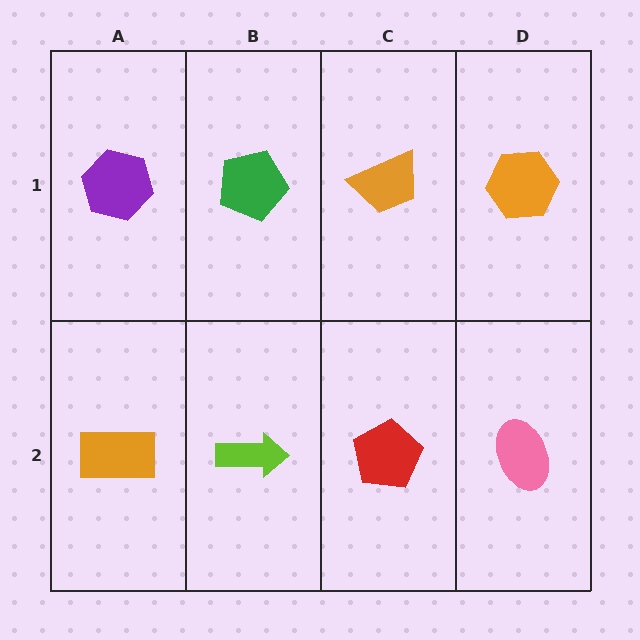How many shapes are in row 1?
4 shapes.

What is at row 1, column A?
A purple hexagon.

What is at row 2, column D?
A pink ellipse.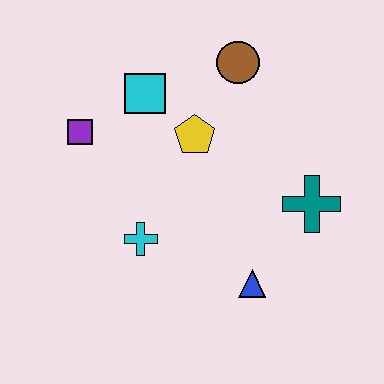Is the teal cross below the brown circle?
Yes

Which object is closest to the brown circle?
The yellow pentagon is closest to the brown circle.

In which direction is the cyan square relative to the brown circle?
The cyan square is to the left of the brown circle.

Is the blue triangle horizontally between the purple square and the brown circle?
No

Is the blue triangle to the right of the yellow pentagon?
Yes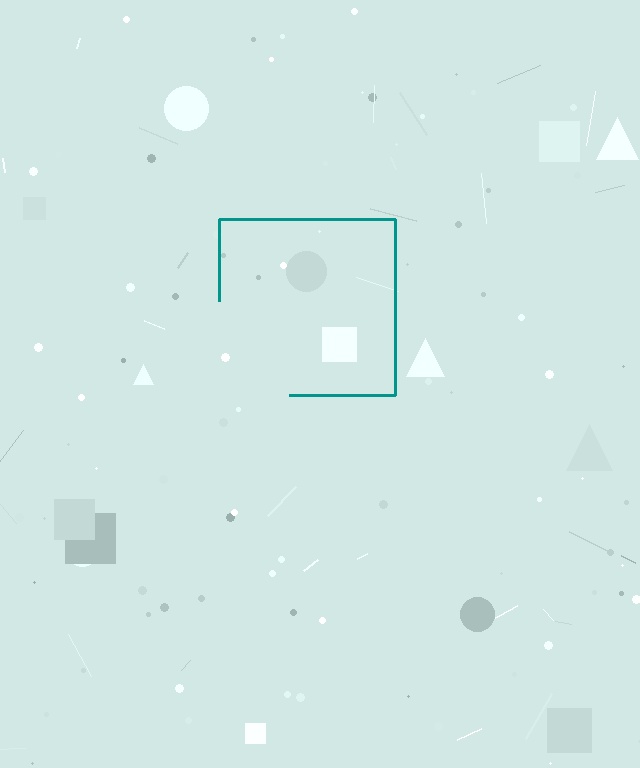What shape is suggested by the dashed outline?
The dashed outline suggests a square.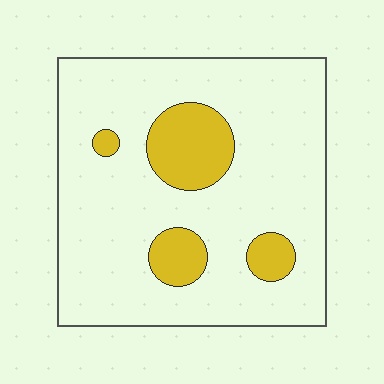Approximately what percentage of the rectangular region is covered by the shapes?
Approximately 15%.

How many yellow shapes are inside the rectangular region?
4.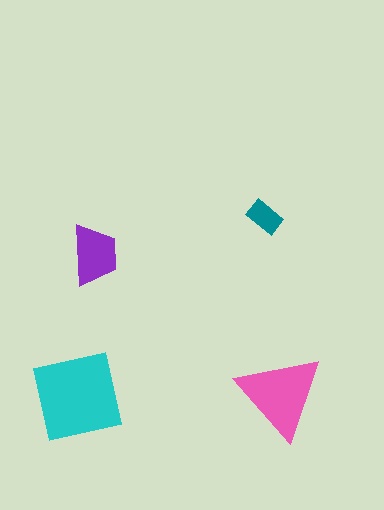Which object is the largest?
The cyan square.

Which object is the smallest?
The teal rectangle.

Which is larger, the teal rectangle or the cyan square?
The cyan square.